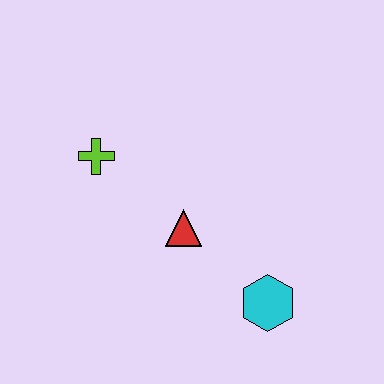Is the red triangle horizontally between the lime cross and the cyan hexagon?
Yes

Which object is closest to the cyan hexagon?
The red triangle is closest to the cyan hexagon.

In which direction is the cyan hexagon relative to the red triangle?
The cyan hexagon is to the right of the red triangle.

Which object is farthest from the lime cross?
The cyan hexagon is farthest from the lime cross.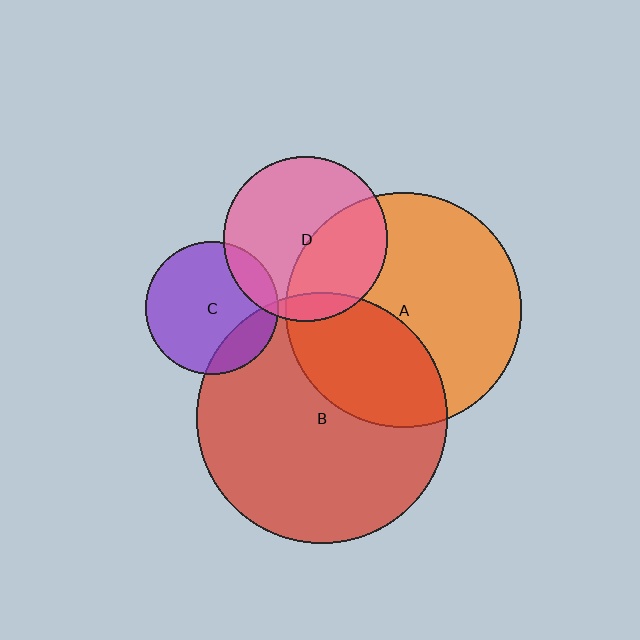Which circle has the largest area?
Circle B (red).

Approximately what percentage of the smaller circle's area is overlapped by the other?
Approximately 35%.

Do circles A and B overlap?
Yes.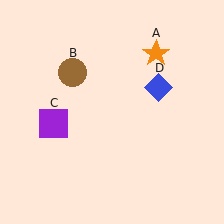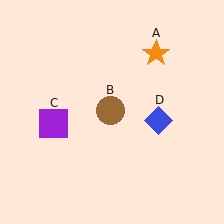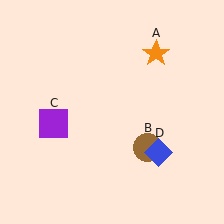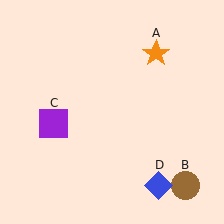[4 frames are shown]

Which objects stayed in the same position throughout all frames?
Orange star (object A) and purple square (object C) remained stationary.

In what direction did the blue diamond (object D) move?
The blue diamond (object D) moved down.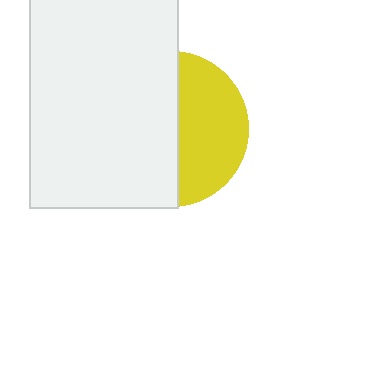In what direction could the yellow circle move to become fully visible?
The yellow circle could move right. That would shift it out from behind the white rectangle entirely.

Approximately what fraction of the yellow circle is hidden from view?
Roughly 57% of the yellow circle is hidden behind the white rectangle.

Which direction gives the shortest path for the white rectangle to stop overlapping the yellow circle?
Moving left gives the shortest separation.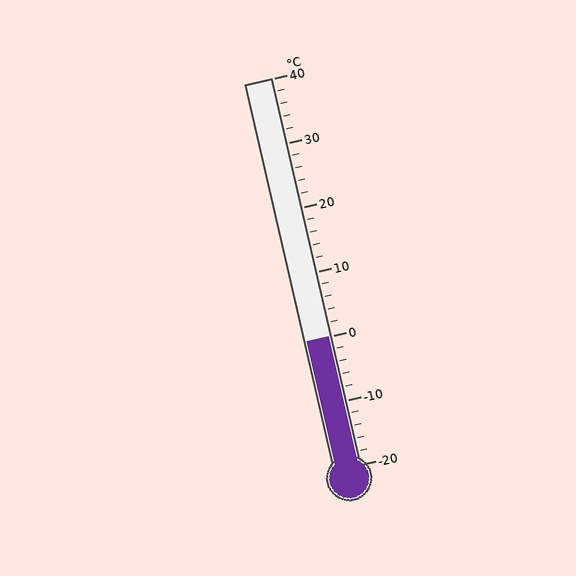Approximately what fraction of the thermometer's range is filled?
The thermometer is filled to approximately 35% of its range.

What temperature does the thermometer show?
The thermometer shows approximately 0°C.